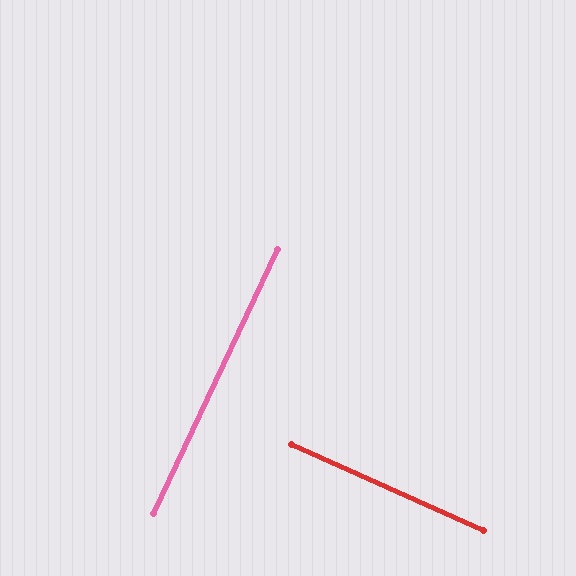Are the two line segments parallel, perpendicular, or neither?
Perpendicular — they meet at approximately 89°.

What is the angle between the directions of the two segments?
Approximately 89 degrees.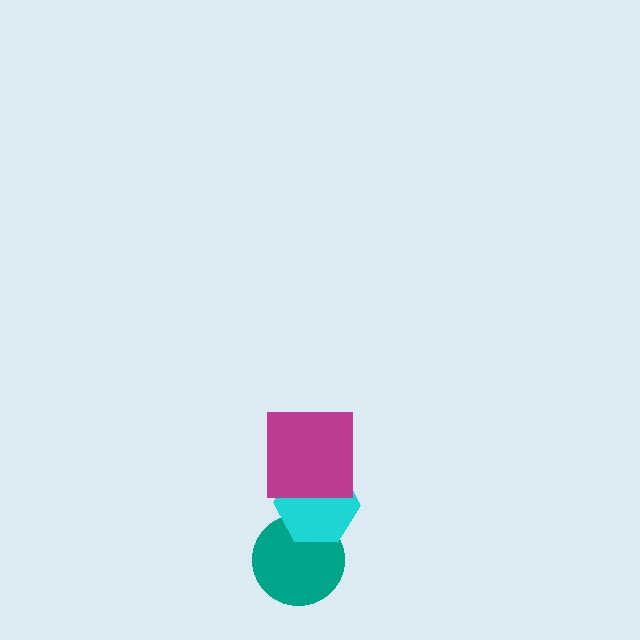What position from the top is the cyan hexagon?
The cyan hexagon is 2nd from the top.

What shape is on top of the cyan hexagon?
The magenta square is on top of the cyan hexagon.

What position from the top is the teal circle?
The teal circle is 3rd from the top.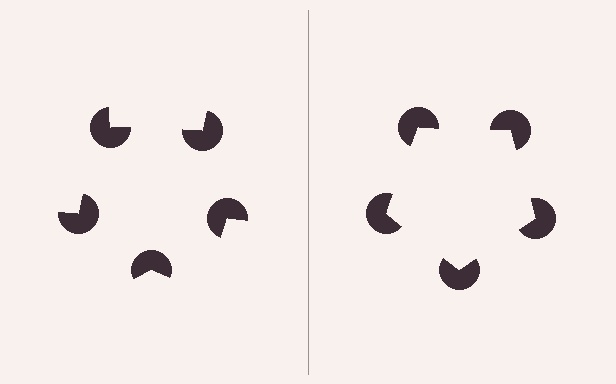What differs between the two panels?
The pac-man discs are positioned identically on both sides; only the wedge orientations differ. On the right they align to a pentagon; on the left they are misaligned.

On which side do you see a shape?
An illusory pentagon appears on the right side. On the left side the wedge cuts are rotated, so no coherent shape forms.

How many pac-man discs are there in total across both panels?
10 — 5 on each side.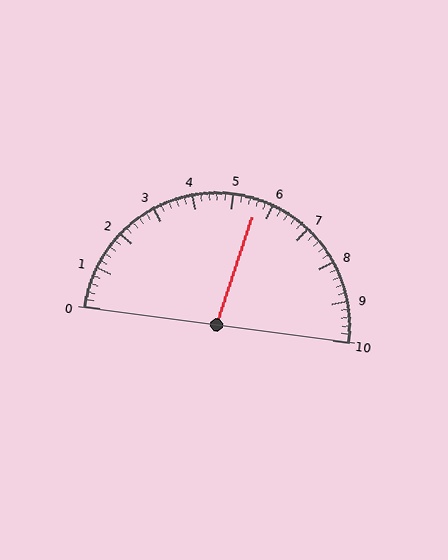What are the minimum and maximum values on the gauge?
The gauge ranges from 0 to 10.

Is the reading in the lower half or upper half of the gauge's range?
The reading is in the upper half of the range (0 to 10).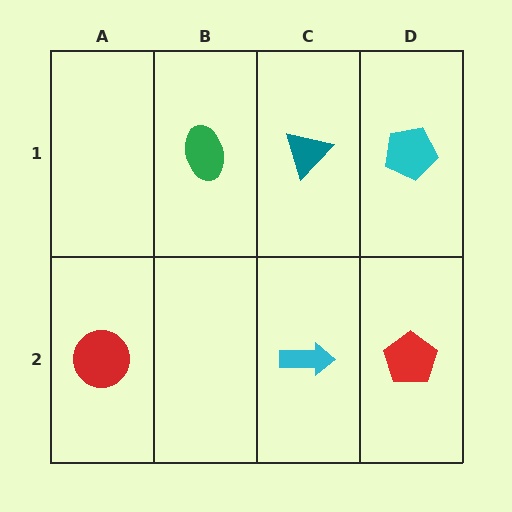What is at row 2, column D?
A red pentagon.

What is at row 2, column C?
A cyan arrow.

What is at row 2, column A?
A red circle.